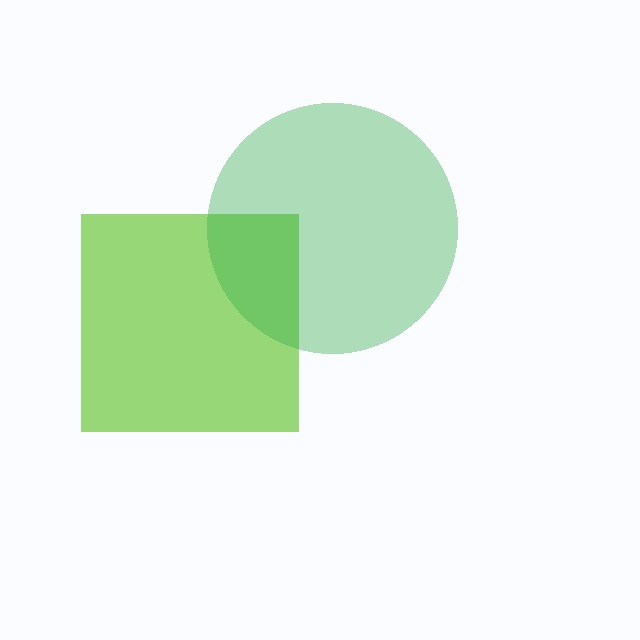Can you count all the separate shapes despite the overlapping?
Yes, there are 2 separate shapes.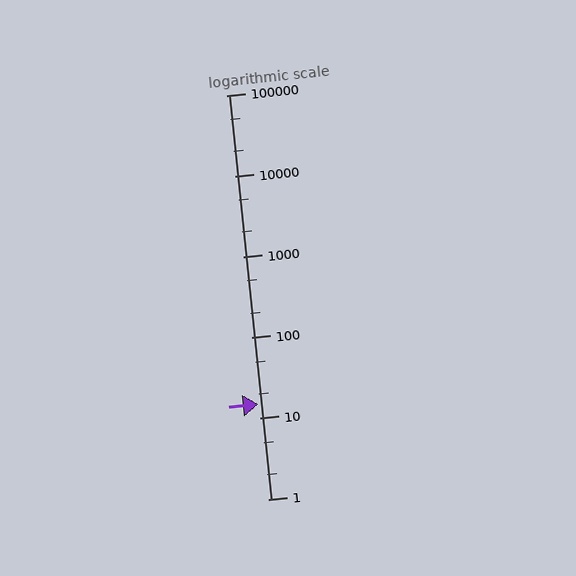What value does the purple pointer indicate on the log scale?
The pointer indicates approximately 15.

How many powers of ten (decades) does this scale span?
The scale spans 5 decades, from 1 to 100000.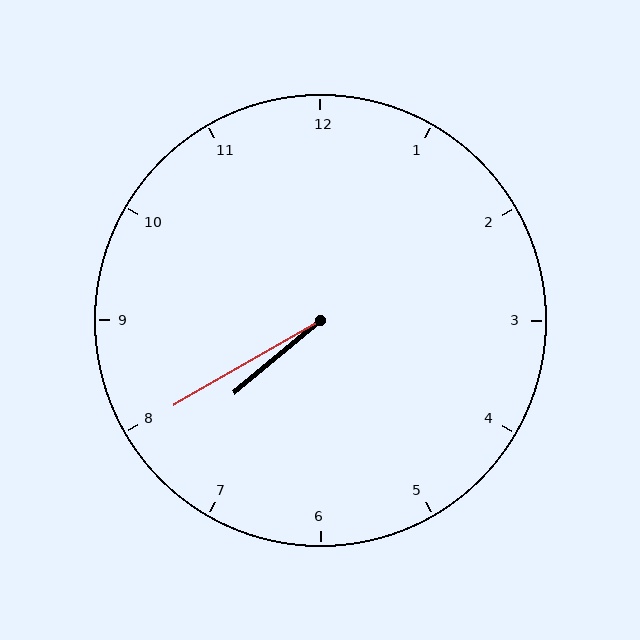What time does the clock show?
7:40.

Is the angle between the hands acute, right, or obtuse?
It is acute.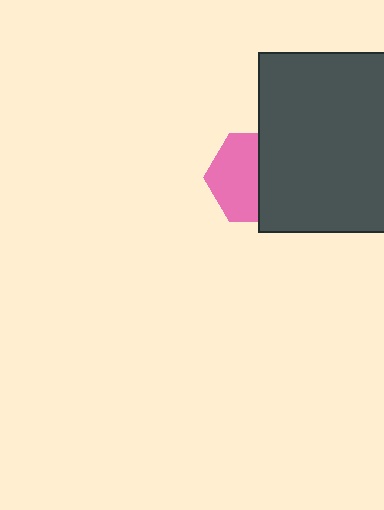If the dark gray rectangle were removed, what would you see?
You would see the complete pink hexagon.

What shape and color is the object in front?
The object in front is a dark gray rectangle.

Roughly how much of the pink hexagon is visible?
About half of it is visible (roughly 54%).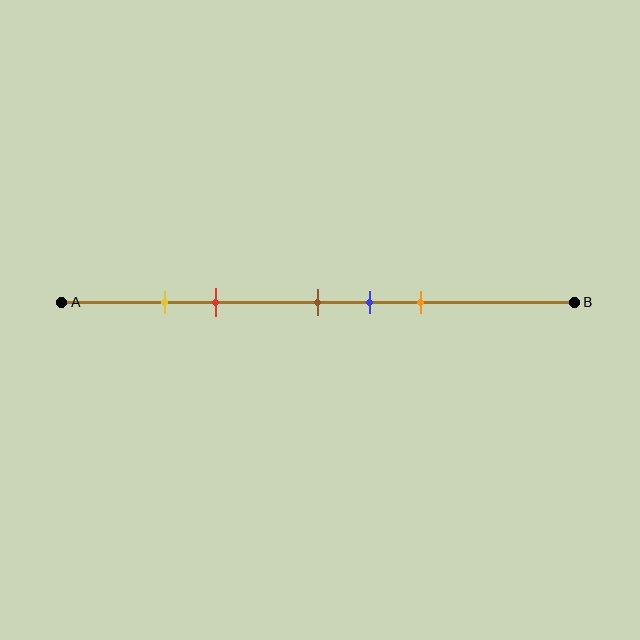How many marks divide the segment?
There are 5 marks dividing the segment.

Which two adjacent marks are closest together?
The yellow and red marks are the closest adjacent pair.